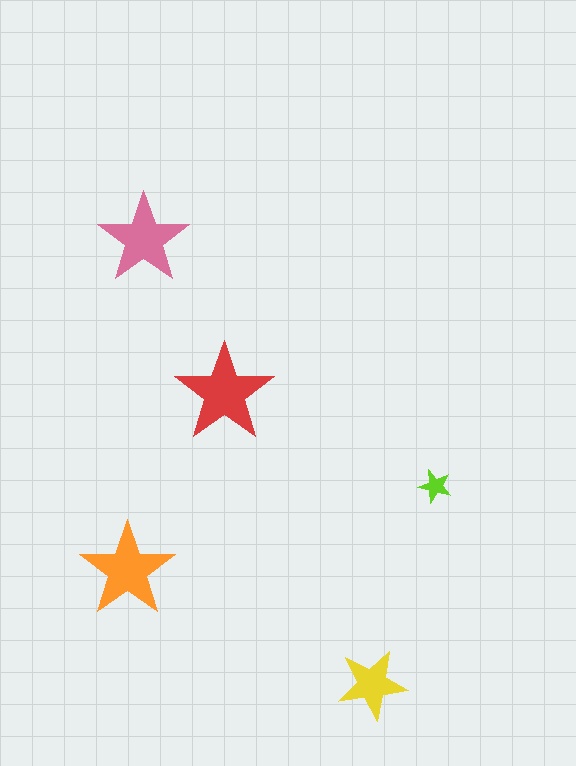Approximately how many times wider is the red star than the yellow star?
About 1.5 times wider.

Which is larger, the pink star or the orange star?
The orange one.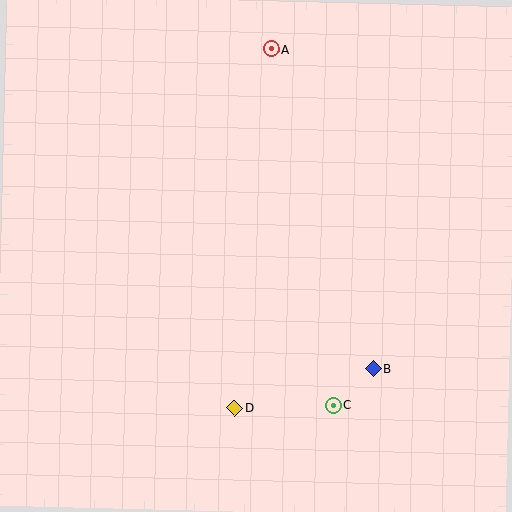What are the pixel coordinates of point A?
Point A is at (271, 49).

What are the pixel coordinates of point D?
Point D is at (235, 408).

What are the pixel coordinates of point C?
Point C is at (333, 405).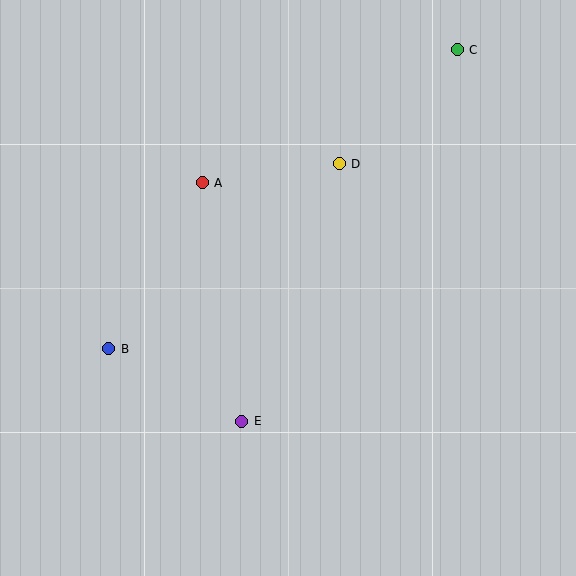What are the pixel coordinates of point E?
Point E is at (242, 421).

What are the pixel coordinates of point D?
Point D is at (339, 164).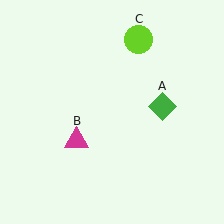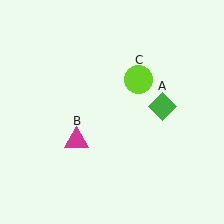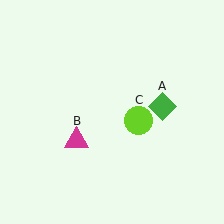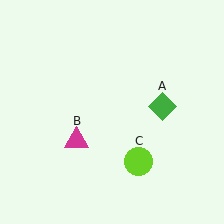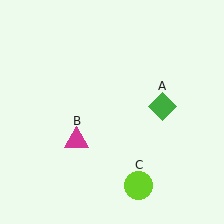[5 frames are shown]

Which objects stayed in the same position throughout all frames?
Green diamond (object A) and magenta triangle (object B) remained stationary.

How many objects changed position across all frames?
1 object changed position: lime circle (object C).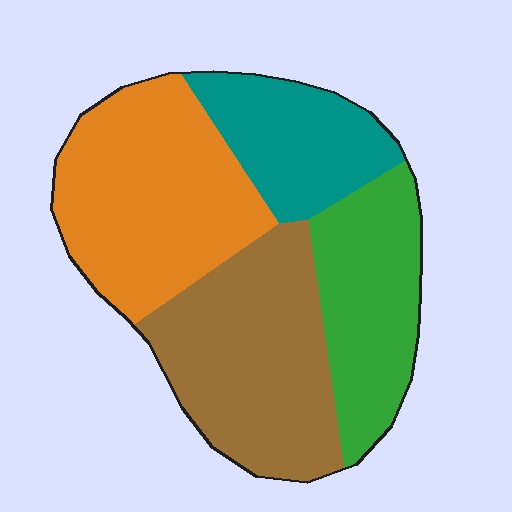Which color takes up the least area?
Teal, at roughly 15%.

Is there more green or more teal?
Green.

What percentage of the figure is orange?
Orange takes up about one third (1/3) of the figure.